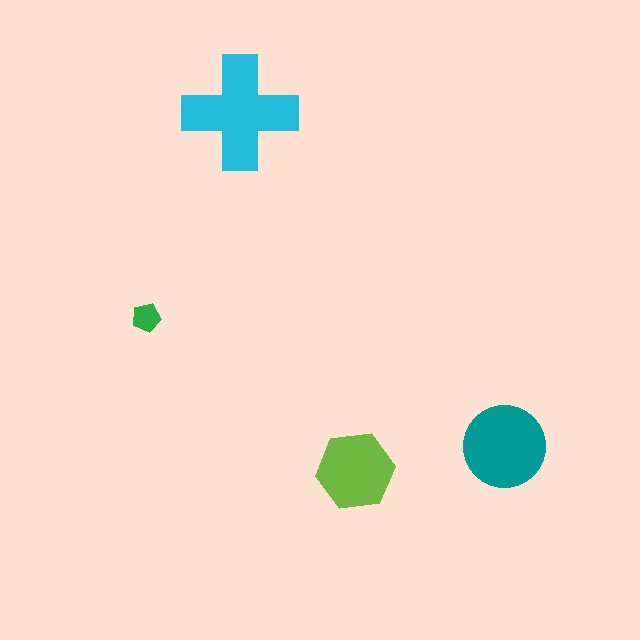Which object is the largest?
The cyan cross.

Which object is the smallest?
The green pentagon.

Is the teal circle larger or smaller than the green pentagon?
Larger.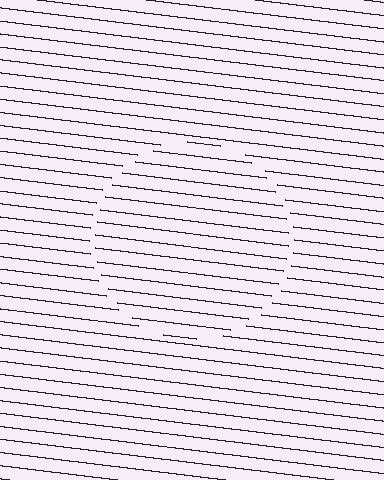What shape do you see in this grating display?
An illusory circle. The interior of the shape contains the same grating, shifted by half a period — the contour is defined by the phase discontinuity where line-ends from the inner and outer gratings abut.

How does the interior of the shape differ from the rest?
The interior of the shape contains the same grating, shifted by half a period — the contour is defined by the phase discontinuity where line-ends from the inner and outer gratings abut.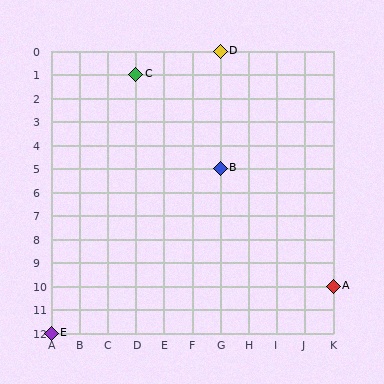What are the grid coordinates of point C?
Point C is at grid coordinates (D, 1).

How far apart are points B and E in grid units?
Points B and E are 6 columns and 7 rows apart (about 9.2 grid units diagonally).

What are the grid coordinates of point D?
Point D is at grid coordinates (G, 0).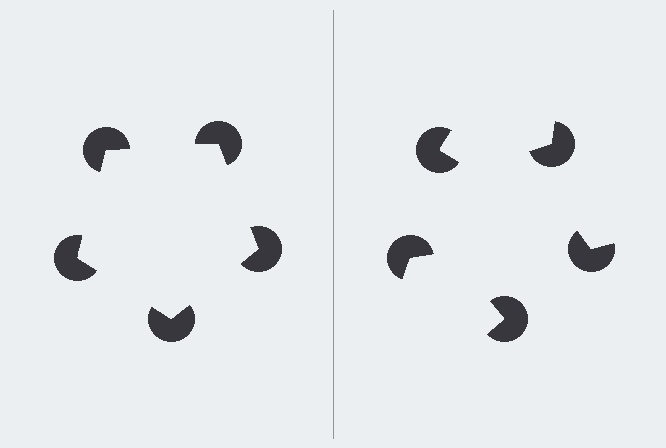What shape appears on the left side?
An illusory pentagon.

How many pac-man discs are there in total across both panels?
10 — 5 on each side.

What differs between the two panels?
The pac-man discs are positioned identically on both sides; only the wedge orientations differ. On the left they align to a pentagon; on the right they are misaligned.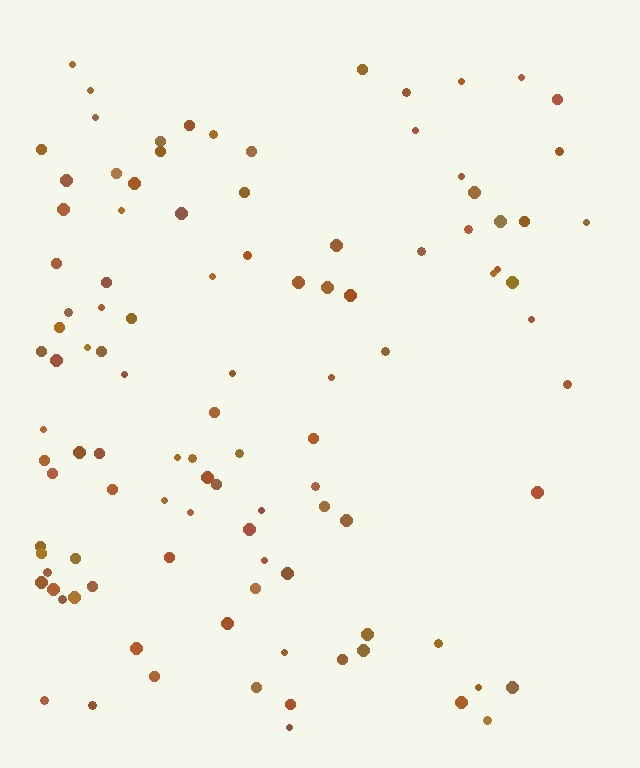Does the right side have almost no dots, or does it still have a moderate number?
Still a moderate number, just noticeably fewer than the left.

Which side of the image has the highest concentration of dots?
The left.